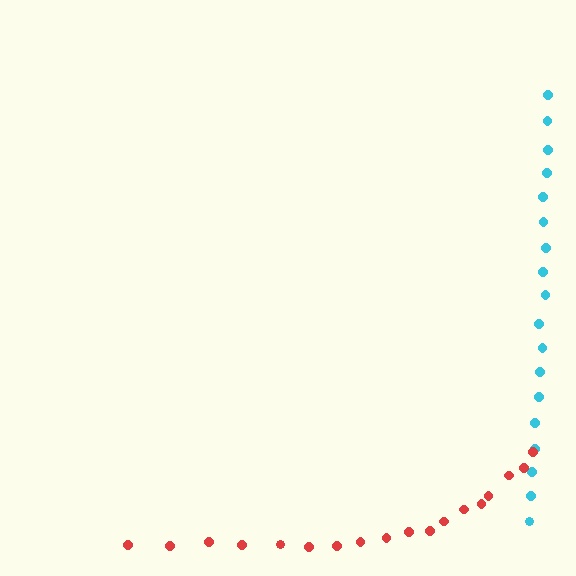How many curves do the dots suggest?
There are 2 distinct paths.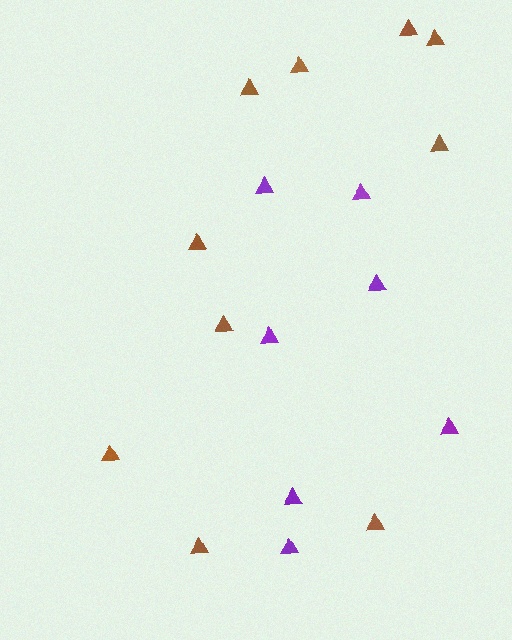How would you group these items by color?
There are 2 groups: one group of brown triangles (10) and one group of purple triangles (7).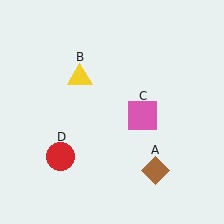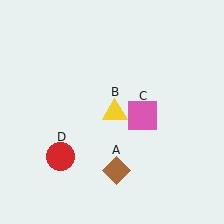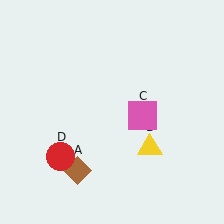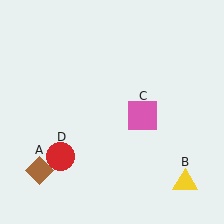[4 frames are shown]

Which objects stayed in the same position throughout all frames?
Pink square (object C) and red circle (object D) remained stationary.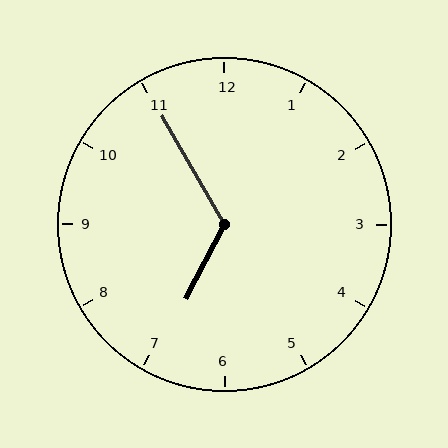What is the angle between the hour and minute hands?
Approximately 122 degrees.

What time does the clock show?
6:55.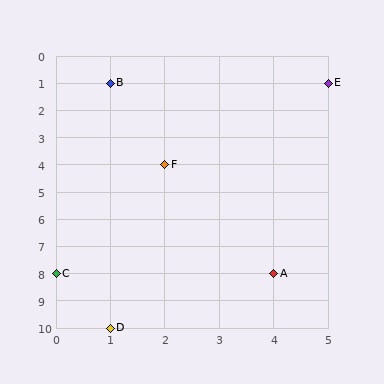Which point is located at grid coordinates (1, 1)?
Point B is at (1, 1).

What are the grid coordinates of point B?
Point B is at grid coordinates (1, 1).